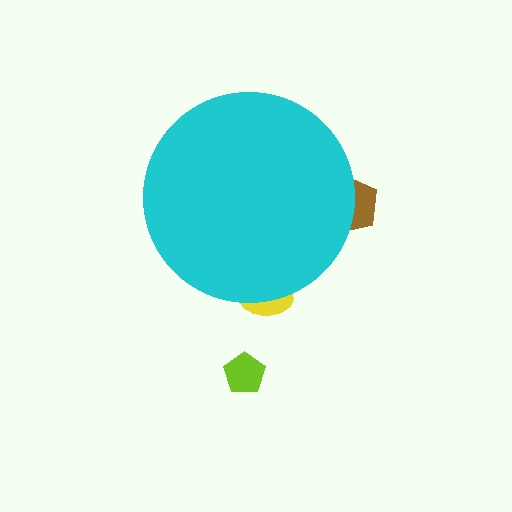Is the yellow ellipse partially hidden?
Yes, the yellow ellipse is partially hidden behind the cyan circle.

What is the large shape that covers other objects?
A cyan circle.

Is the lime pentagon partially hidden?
No, the lime pentagon is fully visible.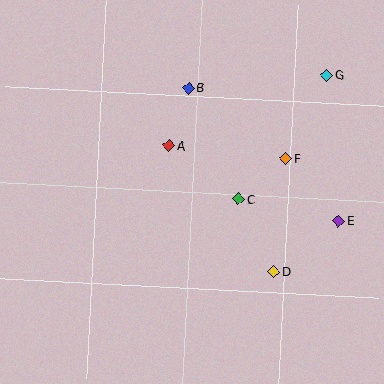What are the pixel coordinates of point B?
Point B is at (189, 88).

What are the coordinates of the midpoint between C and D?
The midpoint between C and D is at (256, 235).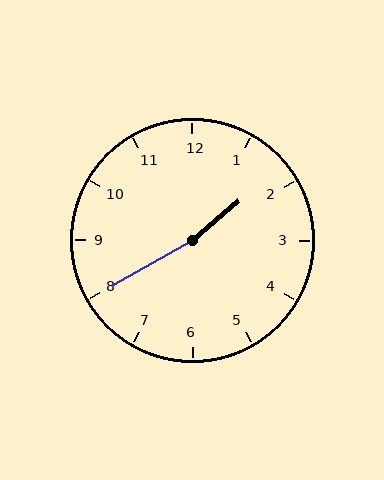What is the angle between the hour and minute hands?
Approximately 170 degrees.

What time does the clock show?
1:40.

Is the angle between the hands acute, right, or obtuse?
It is obtuse.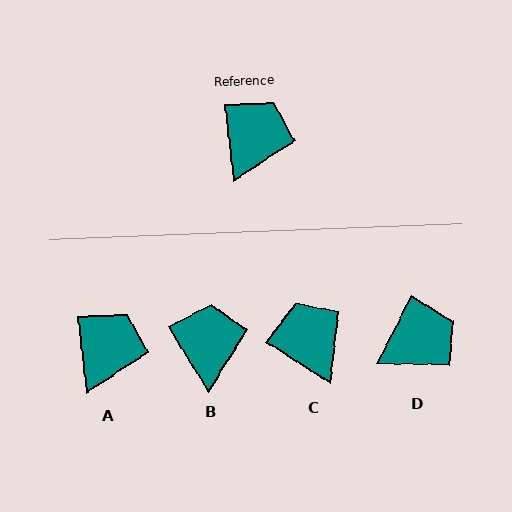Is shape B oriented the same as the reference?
No, it is off by about 25 degrees.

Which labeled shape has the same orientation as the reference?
A.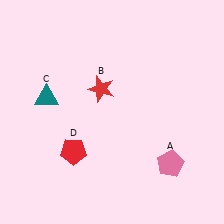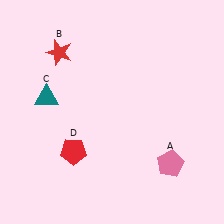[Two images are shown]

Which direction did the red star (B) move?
The red star (B) moved left.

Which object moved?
The red star (B) moved left.